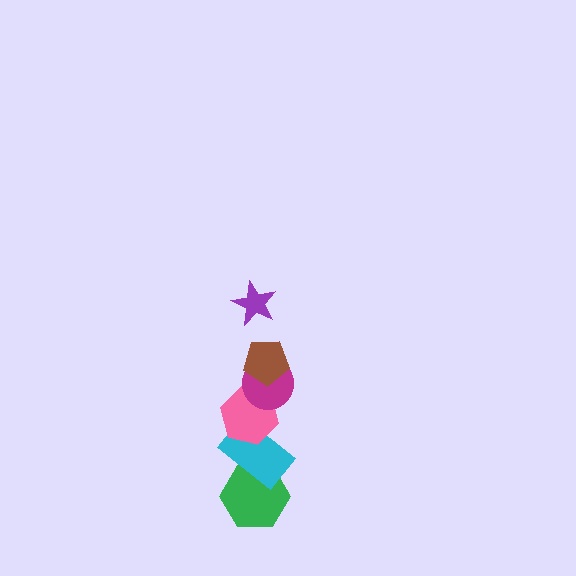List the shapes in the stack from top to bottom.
From top to bottom: the purple star, the brown pentagon, the magenta circle, the pink hexagon, the cyan rectangle, the green hexagon.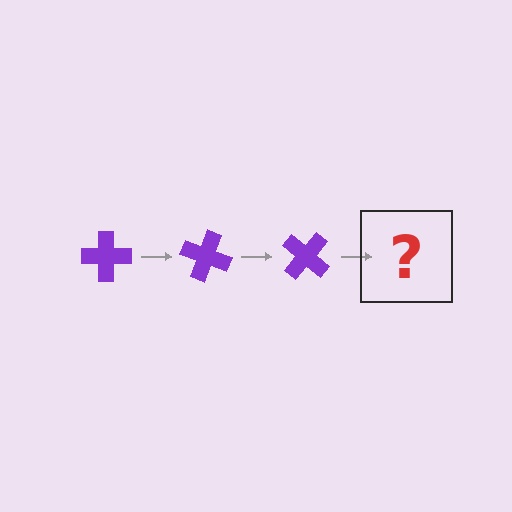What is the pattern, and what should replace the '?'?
The pattern is that the cross rotates 20 degrees each step. The '?' should be a purple cross rotated 60 degrees.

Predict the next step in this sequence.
The next step is a purple cross rotated 60 degrees.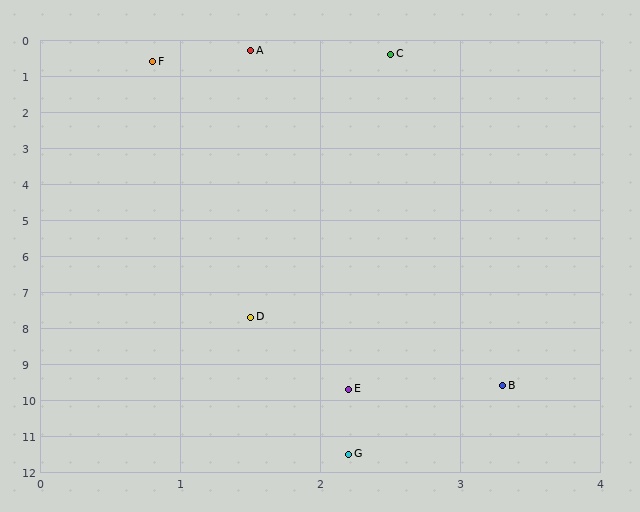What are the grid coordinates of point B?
Point B is at approximately (3.3, 9.6).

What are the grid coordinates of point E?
Point E is at approximately (2.2, 9.7).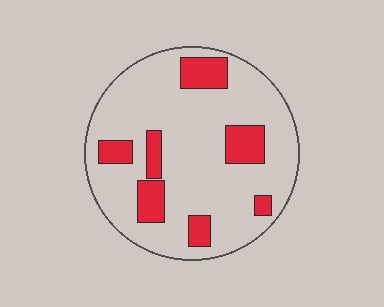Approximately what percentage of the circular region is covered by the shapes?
Approximately 20%.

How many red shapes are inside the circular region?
7.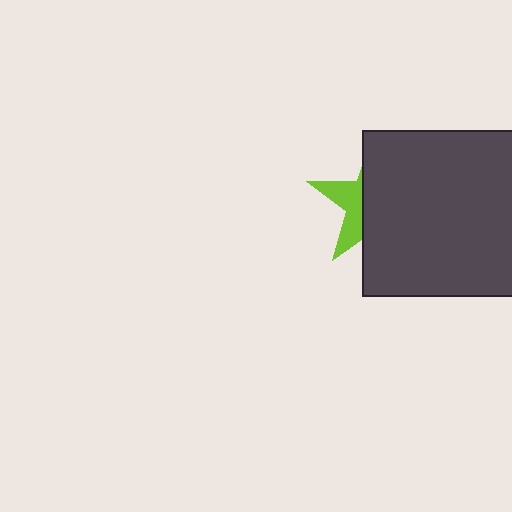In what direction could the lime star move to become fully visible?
The lime star could move left. That would shift it out from behind the dark gray square entirely.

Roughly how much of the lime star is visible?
A small part of it is visible (roughly 32%).